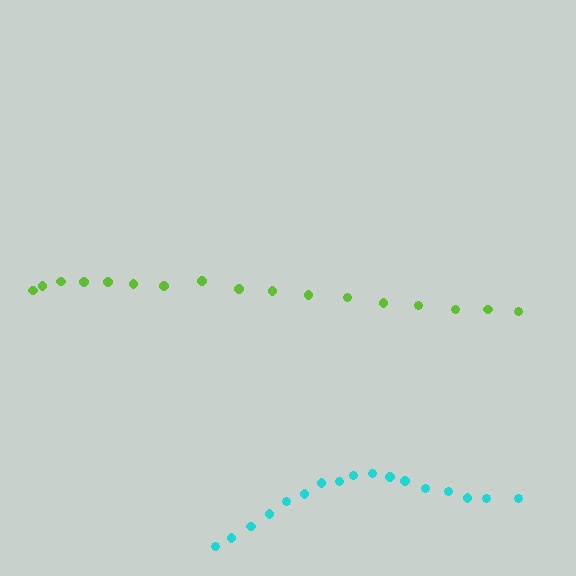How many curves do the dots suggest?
There are 2 distinct paths.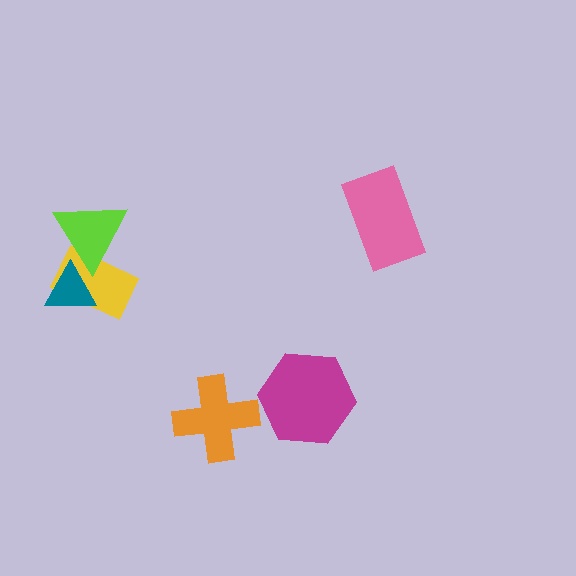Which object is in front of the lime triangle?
The teal triangle is in front of the lime triangle.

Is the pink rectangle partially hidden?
No, no other shape covers it.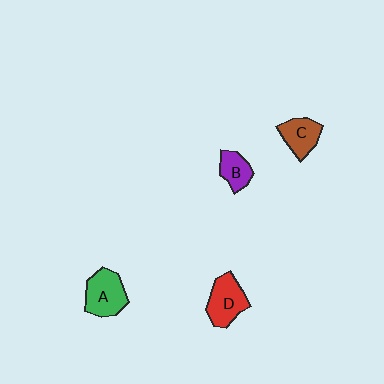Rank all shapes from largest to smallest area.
From largest to smallest: A (green), D (red), C (brown), B (purple).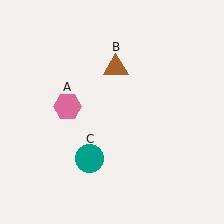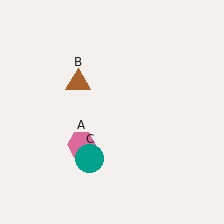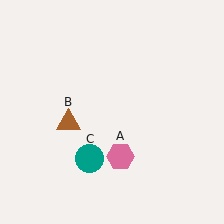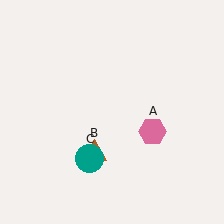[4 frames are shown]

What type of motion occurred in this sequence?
The pink hexagon (object A), brown triangle (object B) rotated counterclockwise around the center of the scene.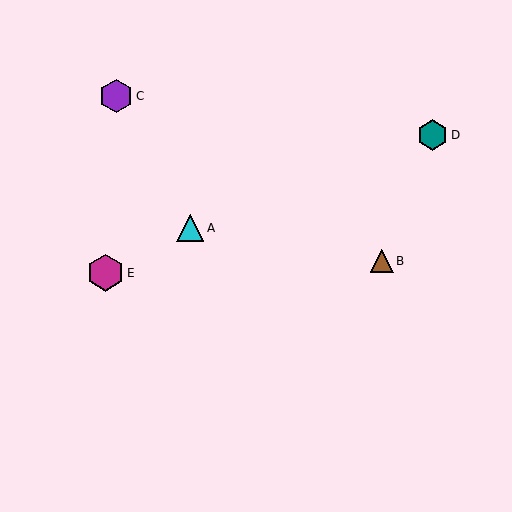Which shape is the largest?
The magenta hexagon (labeled E) is the largest.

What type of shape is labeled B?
Shape B is a brown triangle.